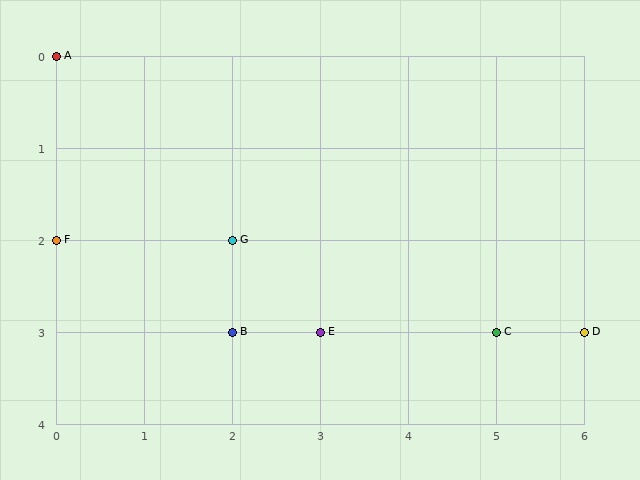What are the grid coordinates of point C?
Point C is at grid coordinates (5, 3).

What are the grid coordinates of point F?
Point F is at grid coordinates (0, 2).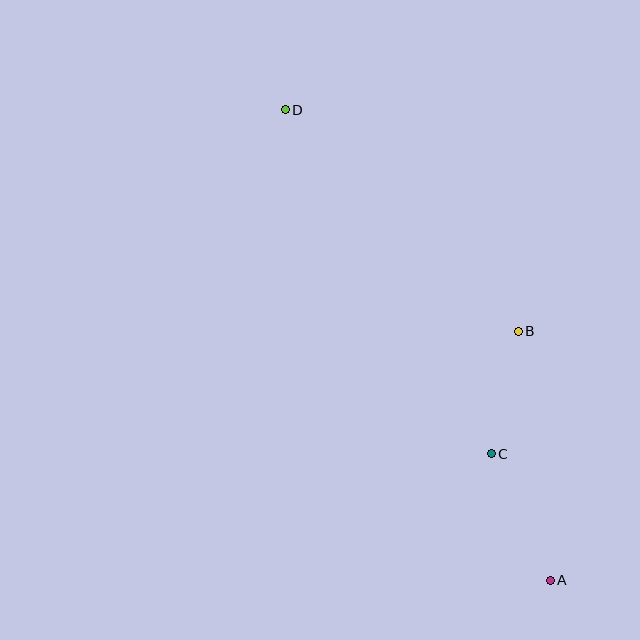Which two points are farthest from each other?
Points A and D are farthest from each other.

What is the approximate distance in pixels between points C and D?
The distance between C and D is approximately 401 pixels.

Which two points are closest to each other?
Points B and C are closest to each other.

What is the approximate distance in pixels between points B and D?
The distance between B and D is approximately 322 pixels.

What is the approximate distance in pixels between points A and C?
The distance between A and C is approximately 140 pixels.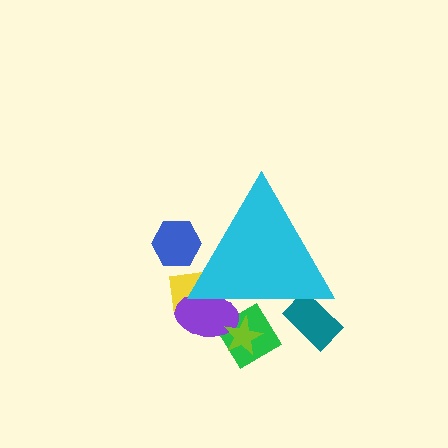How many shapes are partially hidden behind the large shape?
6 shapes are partially hidden.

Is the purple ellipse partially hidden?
Yes, the purple ellipse is partially hidden behind the cyan triangle.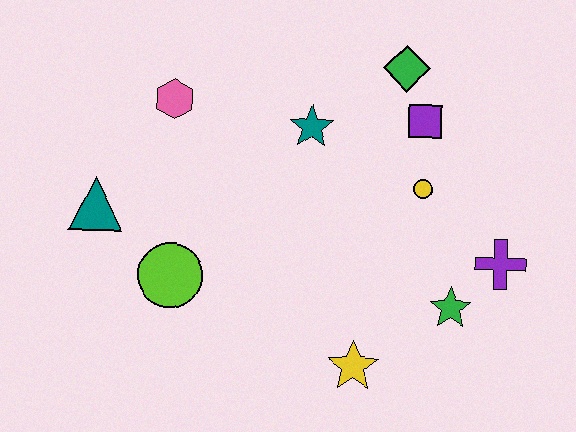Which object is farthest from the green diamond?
The teal triangle is farthest from the green diamond.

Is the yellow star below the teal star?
Yes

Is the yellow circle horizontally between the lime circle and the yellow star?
No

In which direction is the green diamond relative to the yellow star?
The green diamond is above the yellow star.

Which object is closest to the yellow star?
The green star is closest to the yellow star.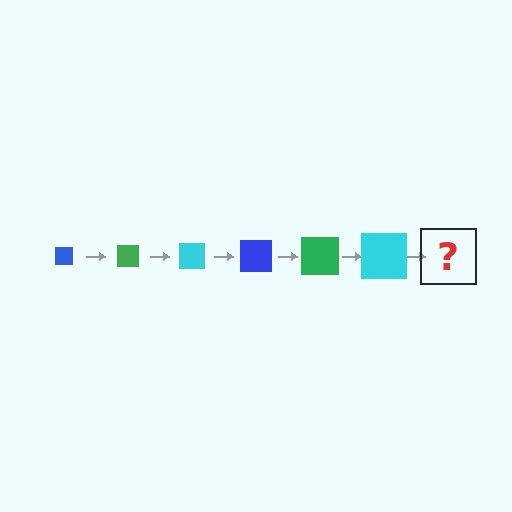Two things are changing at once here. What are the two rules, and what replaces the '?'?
The two rules are that the square grows larger each step and the color cycles through blue, green, and cyan. The '?' should be a blue square, larger than the previous one.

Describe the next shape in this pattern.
It should be a blue square, larger than the previous one.